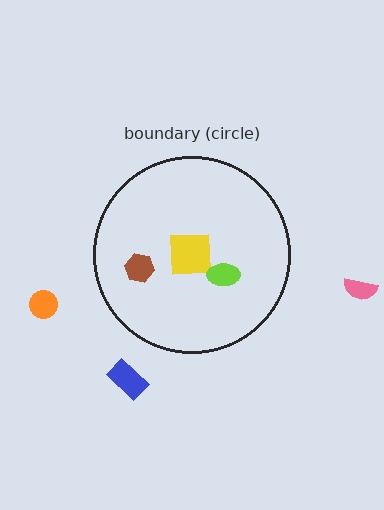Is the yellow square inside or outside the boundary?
Inside.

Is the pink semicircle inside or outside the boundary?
Outside.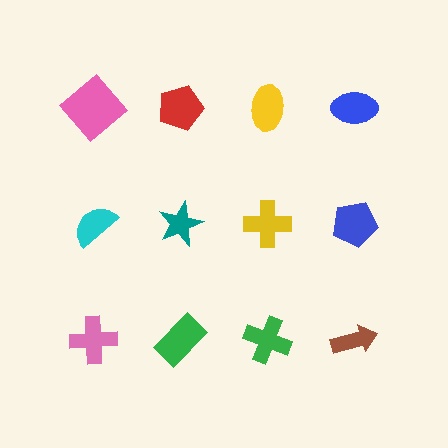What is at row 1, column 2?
A red pentagon.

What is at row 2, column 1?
A cyan semicircle.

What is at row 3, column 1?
A pink cross.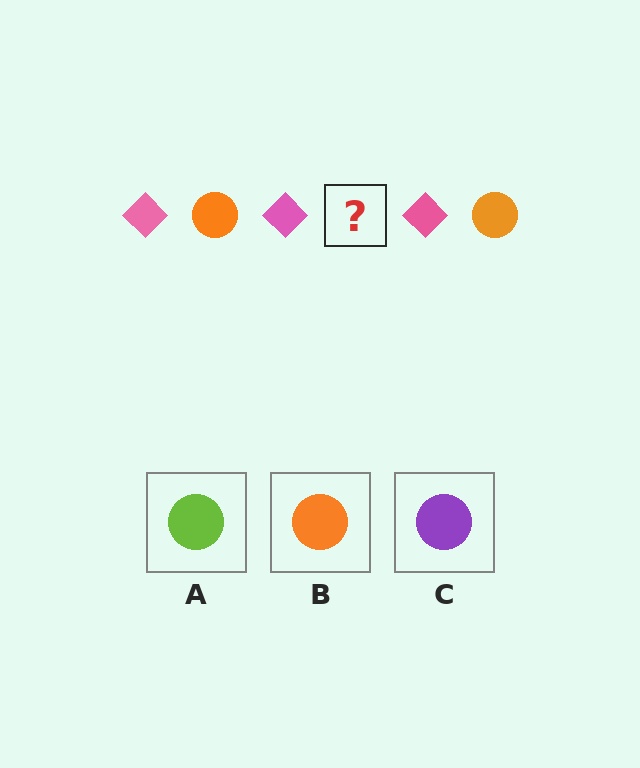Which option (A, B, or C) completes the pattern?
B.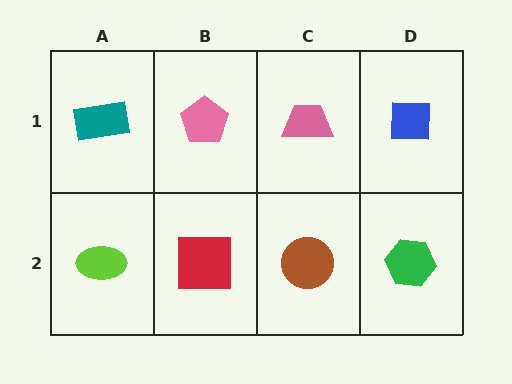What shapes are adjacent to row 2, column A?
A teal rectangle (row 1, column A), a red square (row 2, column B).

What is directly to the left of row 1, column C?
A pink pentagon.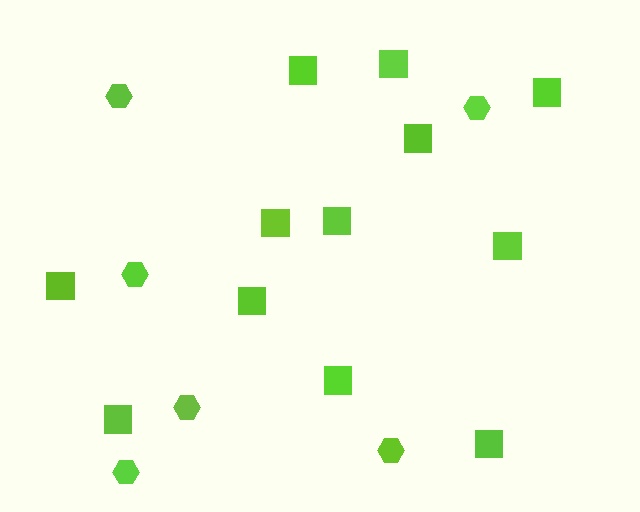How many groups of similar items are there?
There are 2 groups: one group of hexagons (6) and one group of squares (12).